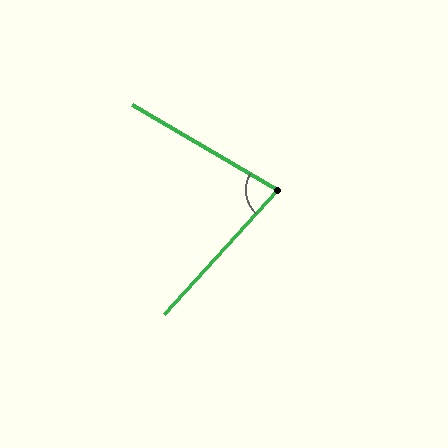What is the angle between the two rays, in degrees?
Approximately 78 degrees.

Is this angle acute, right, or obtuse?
It is acute.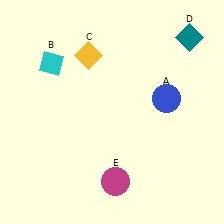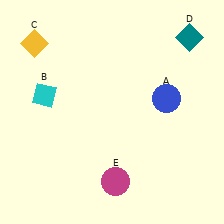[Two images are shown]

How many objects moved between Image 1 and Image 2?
2 objects moved between the two images.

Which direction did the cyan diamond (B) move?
The cyan diamond (B) moved down.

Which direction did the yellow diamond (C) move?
The yellow diamond (C) moved left.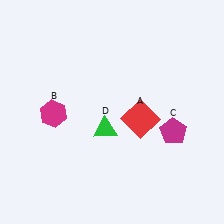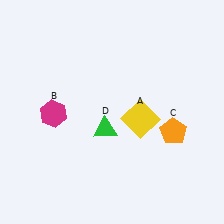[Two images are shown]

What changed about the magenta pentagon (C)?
In Image 1, C is magenta. In Image 2, it changed to orange.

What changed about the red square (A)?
In Image 1, A is red. In Image 2, it changed to yellow.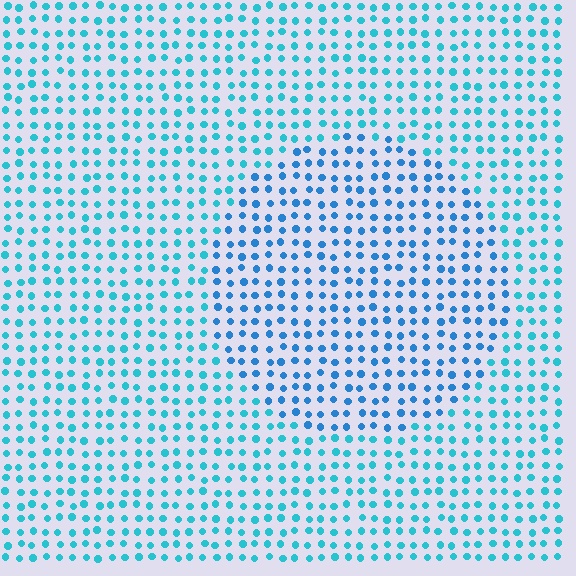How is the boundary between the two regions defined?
The boundary is defined purely by a slight shift in hue (about 23 degrees). Spacing, size, and orientation are identical on both sides.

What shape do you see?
I see a circle.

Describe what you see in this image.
The image is filled with small cyan elements in a uniform arrangement. A circle-shaped region is visible where the elements are tinted to a slightly different hue, forming a subtle color boundary.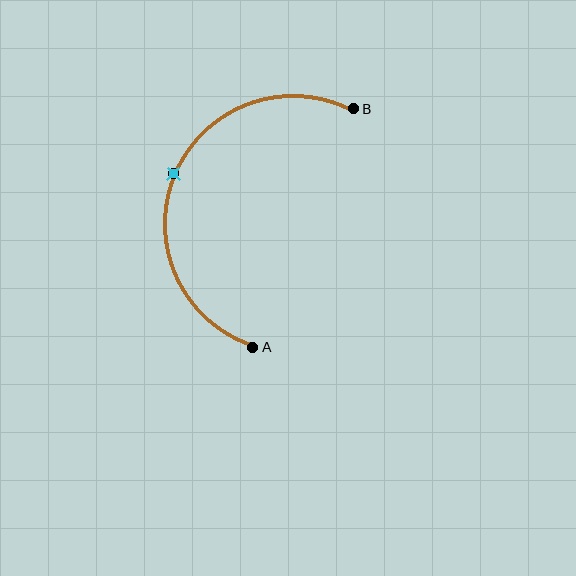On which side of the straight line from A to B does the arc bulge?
The arc bulges to the left of the straight line connecting A and B.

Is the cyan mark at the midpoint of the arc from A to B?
Yes. The cyan mark lies on the arc at equal arc-length from both A and B — it is the arc midpoint.